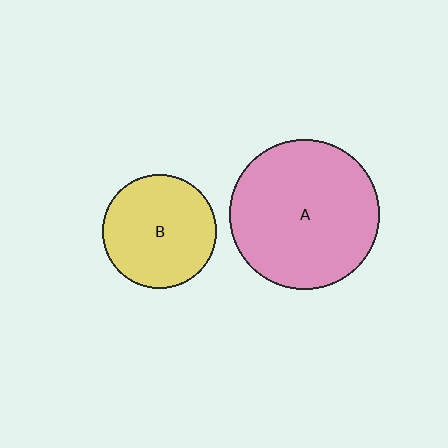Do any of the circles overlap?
No, none of the circles overlap.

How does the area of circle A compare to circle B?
Approximately 1.7 times.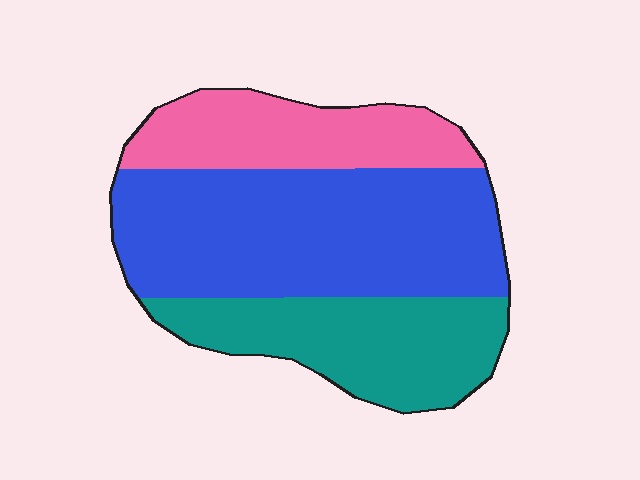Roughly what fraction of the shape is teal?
Teal covers roughly 30% of the shape.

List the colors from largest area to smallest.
From largest to smallest: blue, teal, pink.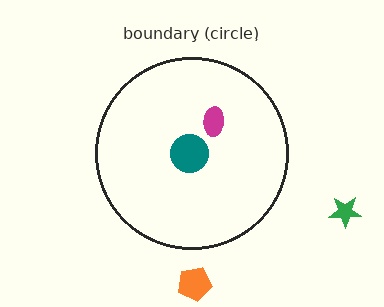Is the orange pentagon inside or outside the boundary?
Outside.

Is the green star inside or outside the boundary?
Outside.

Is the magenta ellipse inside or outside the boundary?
Inside.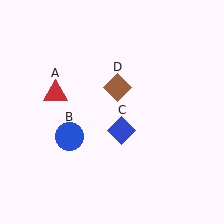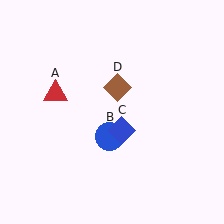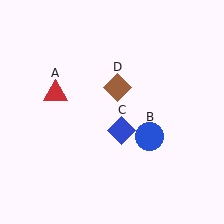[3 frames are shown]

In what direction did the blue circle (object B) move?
The blue circle (object B) moved right.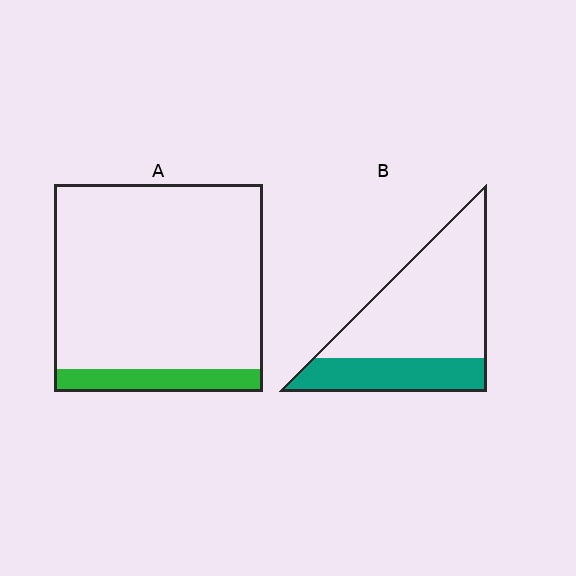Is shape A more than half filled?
No.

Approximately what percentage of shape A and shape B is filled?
A is approximately 10% and B is approximately 30%.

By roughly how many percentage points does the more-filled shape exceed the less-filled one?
By roughly 20 percentage points (B over A).